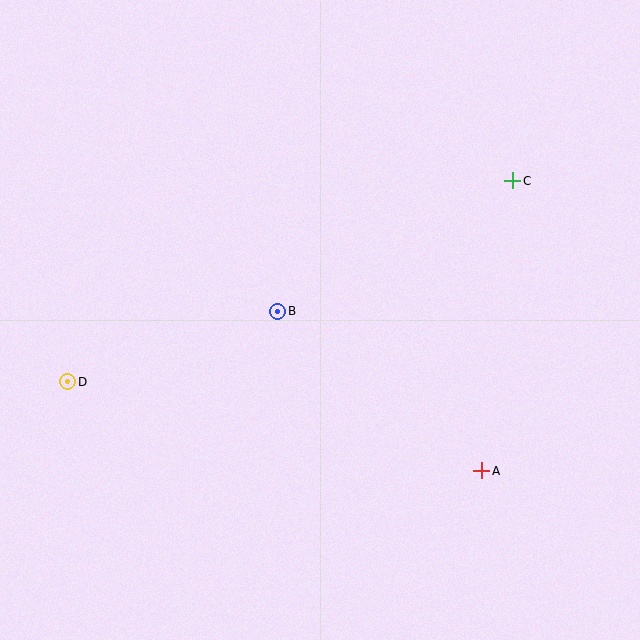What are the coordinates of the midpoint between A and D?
The midpoint between A and D is at (275, 426).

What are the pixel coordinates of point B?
Point B is at (278, 311).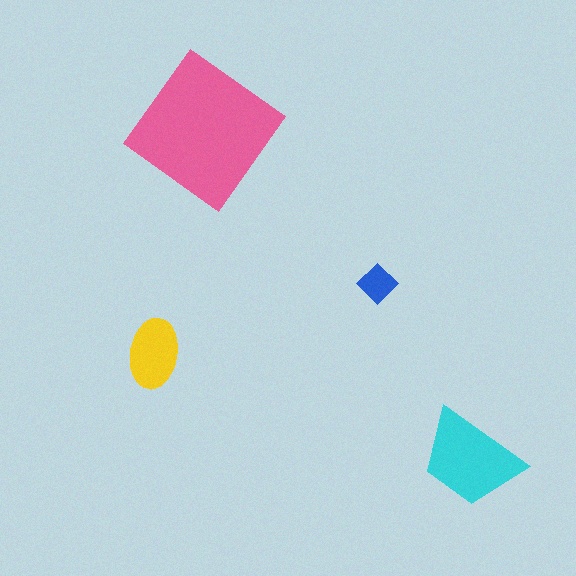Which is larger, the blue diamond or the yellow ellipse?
The yellow ellipse.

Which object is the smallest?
The blue diamond.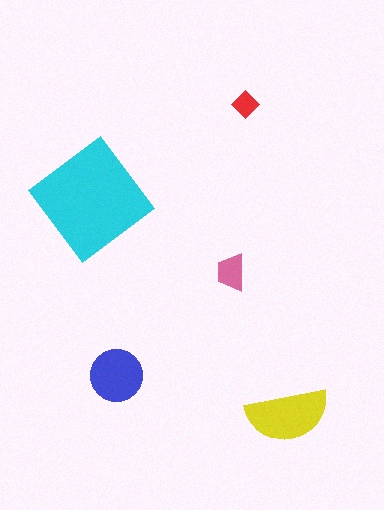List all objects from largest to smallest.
The cyan diamond, the yellow semicircle, the blue circle, the pink trapezoid, the red diamond.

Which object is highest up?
The red diamond is topmost.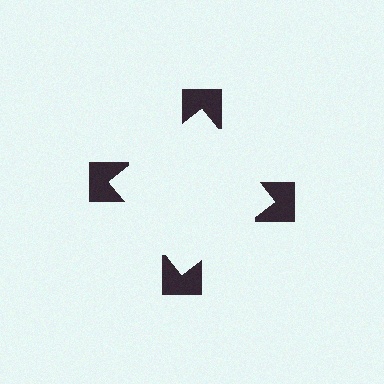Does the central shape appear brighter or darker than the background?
It typically appears slightly brighter than the background, even though no actual brightness change is drawn.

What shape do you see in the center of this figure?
An illusory square — its edges are inferred from the aligned wedge cuts in the notched squares, not physically drawn.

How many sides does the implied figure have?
4 sides.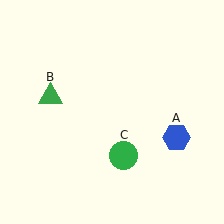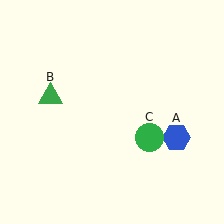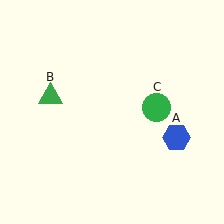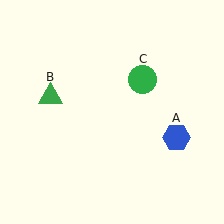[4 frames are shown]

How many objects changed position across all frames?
1 object changed position: green circle (object C).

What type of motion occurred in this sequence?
The green circle (object C) rotated counterclockwise around the center of the scene.